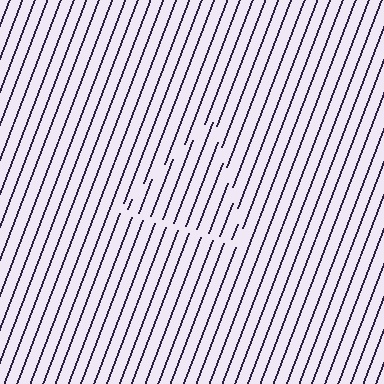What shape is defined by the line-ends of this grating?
An illusory triangle. The interior of the shape contains the same grating, shifted by half a period — the contour is defined by the phase discontinuity where line-ends from the inner and outer gratings abut.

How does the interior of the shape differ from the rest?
The interior of the shape contains the same grating, shifted by half a period — the contour is defined by the phase discontinuity where line-ends from the inner and outer gratings abut.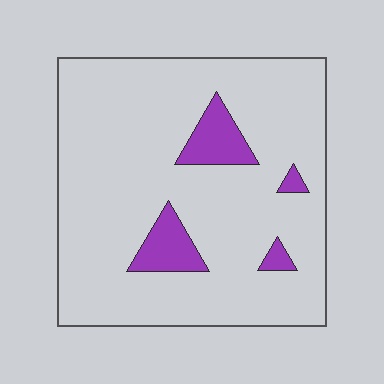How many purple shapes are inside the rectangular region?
4.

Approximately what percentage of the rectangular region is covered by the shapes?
Approximately 10%.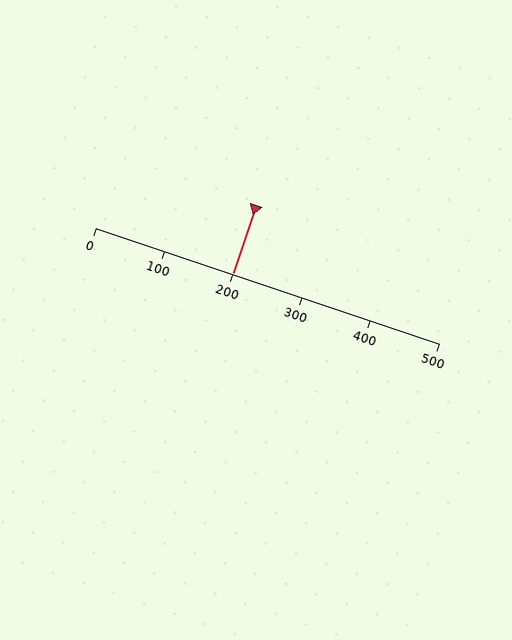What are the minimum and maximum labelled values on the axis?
The axis runs from 0 to 500.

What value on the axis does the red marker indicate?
The marker indicates approximately 200.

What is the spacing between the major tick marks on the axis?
The major ticks are spaced 100 apart.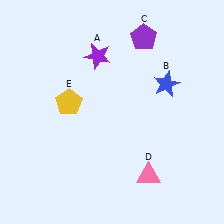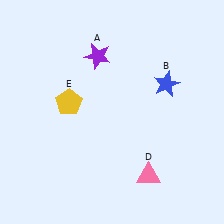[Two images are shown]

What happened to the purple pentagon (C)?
The purple pentagon (C) was removed in Image 2. It was in the top-right area of Image 1.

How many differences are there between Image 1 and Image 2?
There is 1 difference between the two images.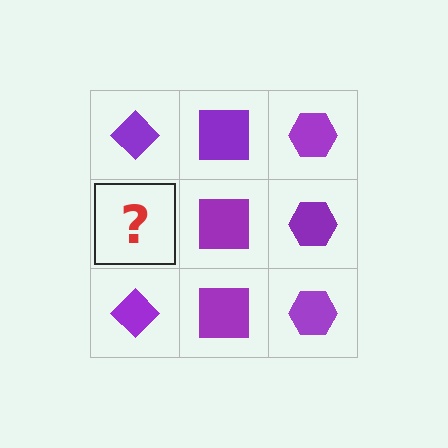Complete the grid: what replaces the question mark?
The question mark should be replaced with a purple diamond.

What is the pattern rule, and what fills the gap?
The rule is that each column has a consistent shape. The gap should be filled with a purple diamond.